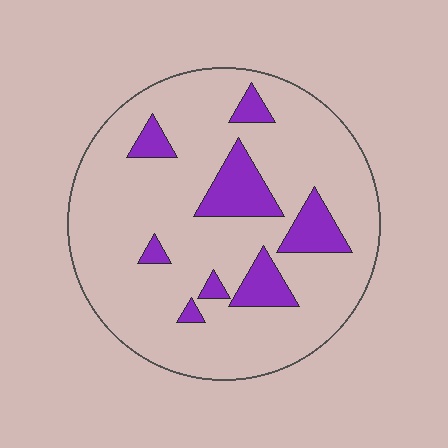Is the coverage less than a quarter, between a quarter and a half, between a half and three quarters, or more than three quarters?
Less than a quarter.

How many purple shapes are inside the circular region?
8.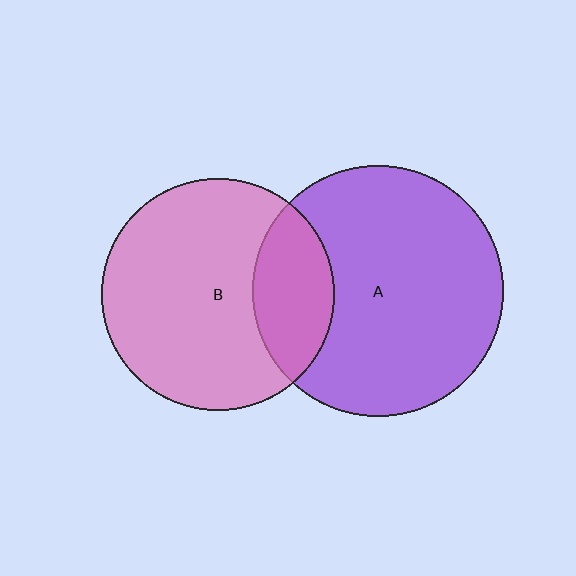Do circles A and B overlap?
Yes.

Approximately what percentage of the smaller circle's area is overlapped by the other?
Approximately 25%.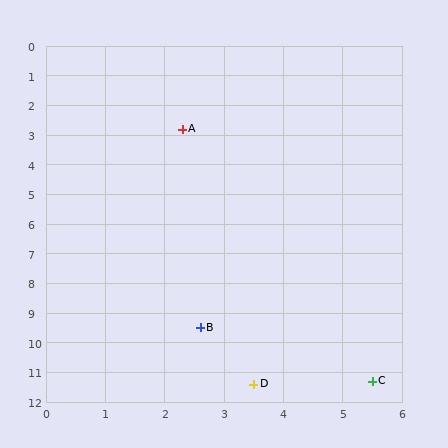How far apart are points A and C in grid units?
Points A and C are about 9.1 grid units apart.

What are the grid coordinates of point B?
Point B is at approximately (2.6, 9.5).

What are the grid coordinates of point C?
Point C is at approximately (5.5, 11.3).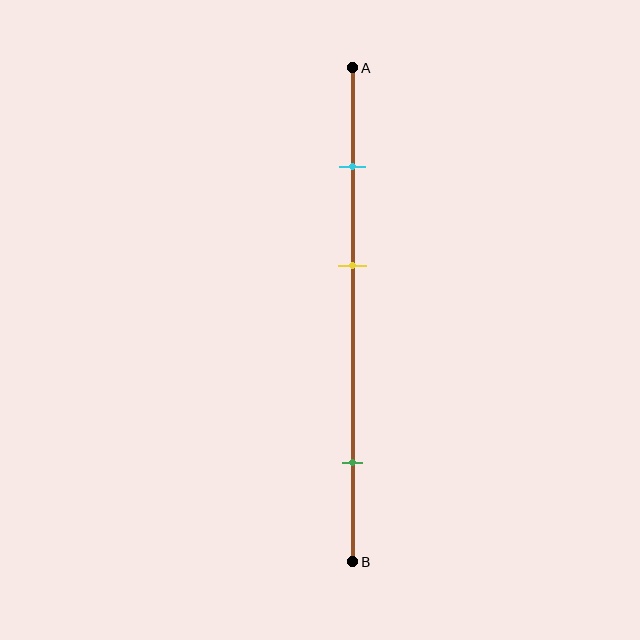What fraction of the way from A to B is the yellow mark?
The yellow mark is approximately 40% (0.4) of the way from A to B.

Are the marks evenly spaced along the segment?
No, the marks are not evenly spaced.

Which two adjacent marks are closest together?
The cyan and yellow marks are the closest adjacent pair.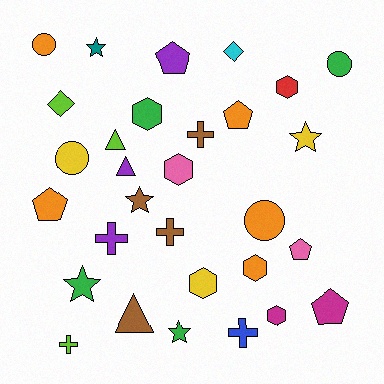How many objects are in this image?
There are 30 objects.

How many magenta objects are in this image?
There are 2 magenta objects.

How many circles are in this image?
There are 4 circles.